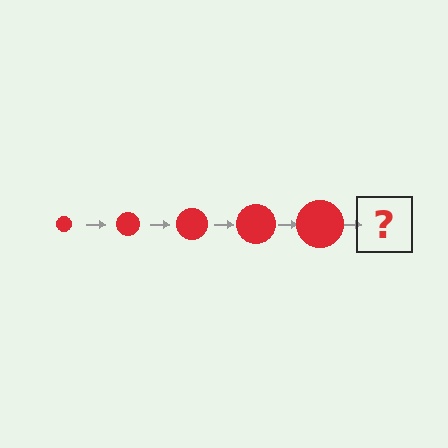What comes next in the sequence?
The next element should be a red circle, larger than the previous one.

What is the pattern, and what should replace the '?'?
The pattern is that the circle gets progressively larger each step. The '?' should be a red circle, larger than the previous one.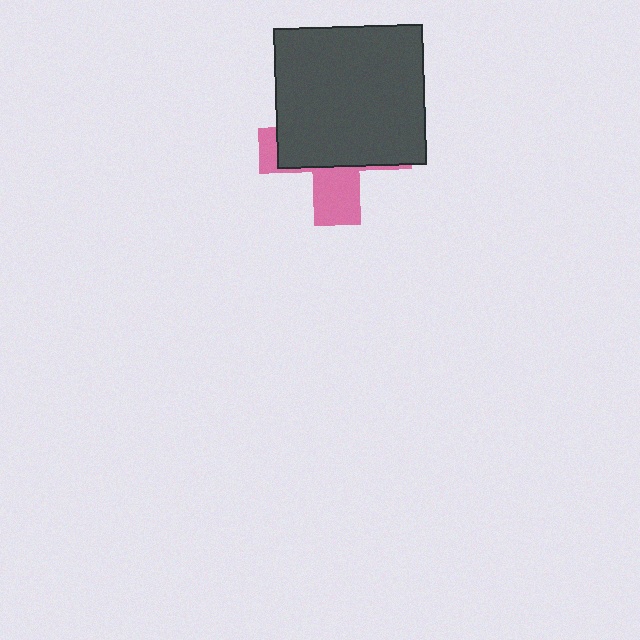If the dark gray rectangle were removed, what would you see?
You would see the complete pink cross.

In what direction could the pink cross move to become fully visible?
The pink cross could move down. That would shift it out from behind the dark gray rectangle entirely.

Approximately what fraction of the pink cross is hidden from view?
Roughly 68% of the pink cross is hidden behind the dark gray rectangle.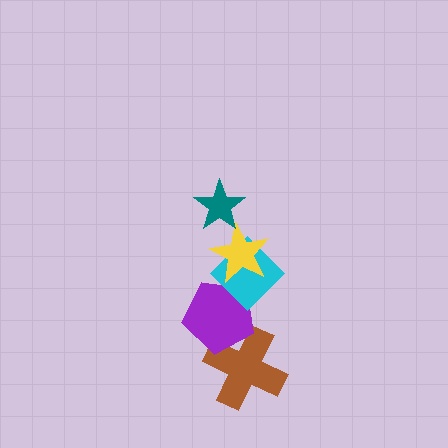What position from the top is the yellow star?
The yellow star is 2nd from the top.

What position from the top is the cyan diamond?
The cyan diamond is 3rd from the top.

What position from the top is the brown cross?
The brown cross is 5th from the top.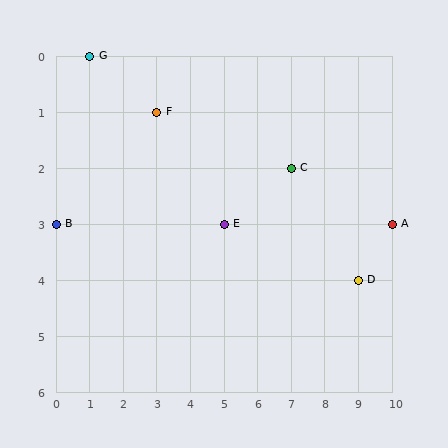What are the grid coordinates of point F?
Point F is at grid coordinates (3, 1).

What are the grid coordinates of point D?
Point D is at grid coordinates (9, 4).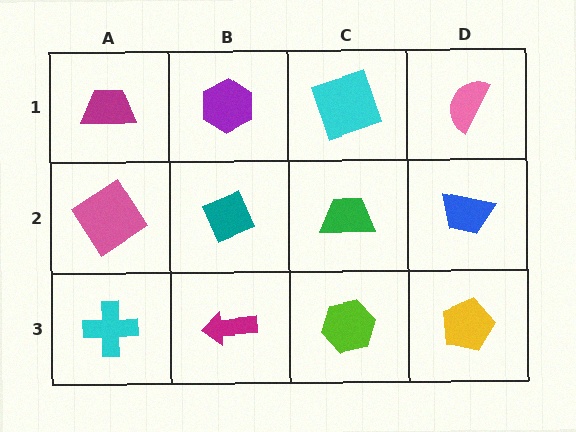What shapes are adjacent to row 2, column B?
A purple hexagon (row 1, column B), a magenta arrow (row 3, column B), a pink diamond (row 2, column A), a green trapezoid (row 2, column C).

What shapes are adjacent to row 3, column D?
A blue trapezoid (row 2, column D), a lime hexagon (row 3, column C).